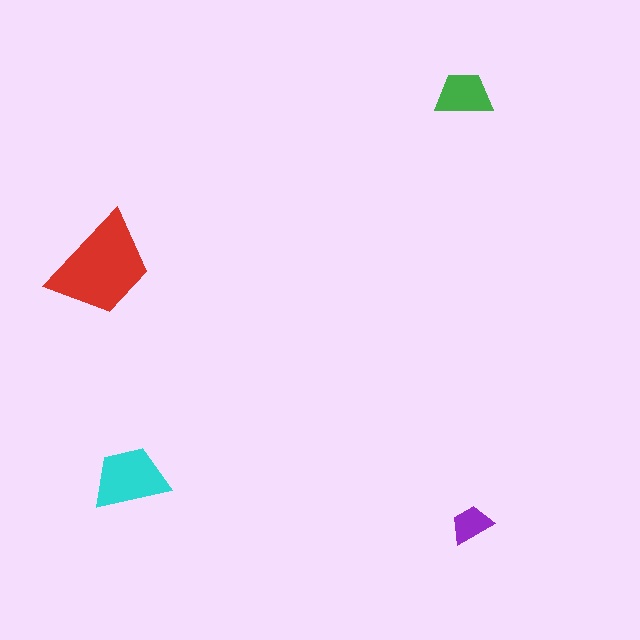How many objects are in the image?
There are 4 objects in the image.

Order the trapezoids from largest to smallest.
the red one, the cyan one, the green one, the purple one.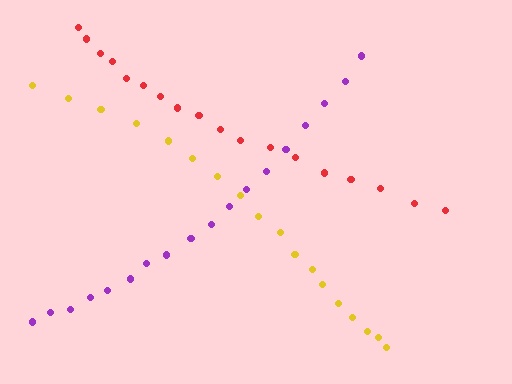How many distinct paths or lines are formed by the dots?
There are 3 distinct paths.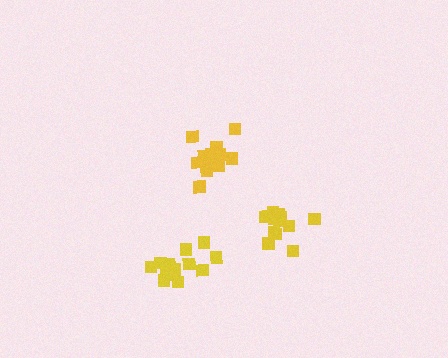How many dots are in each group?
Group 1: 13 dots, Group 2: 14 dots, Group 3: 13 dots (40 total).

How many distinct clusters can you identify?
There are 3 distinct clusters.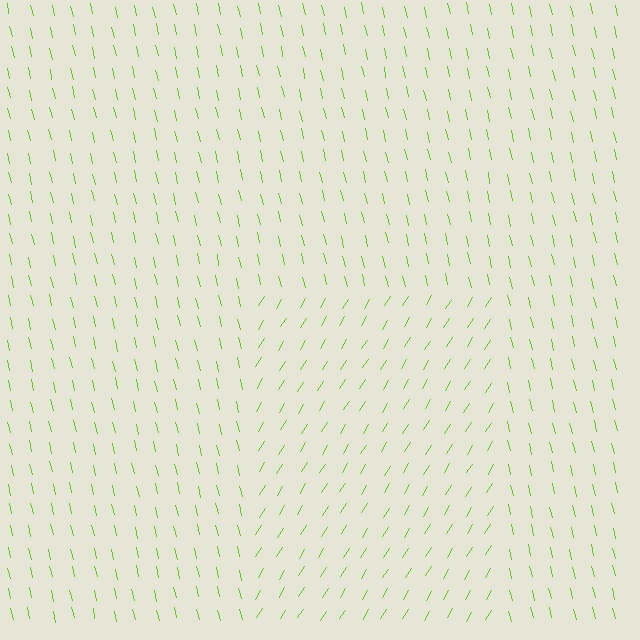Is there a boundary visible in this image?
Yes, there is a texture boundary formed by a change in line orientation.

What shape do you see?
I see a rectangle.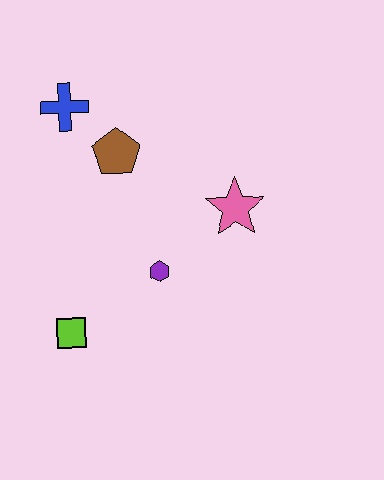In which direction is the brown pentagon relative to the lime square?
The brown pentagon is above the lime square.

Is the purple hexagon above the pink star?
No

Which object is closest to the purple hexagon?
The pink star is closest to the purple hexagon.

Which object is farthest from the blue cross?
The lime square is farthest from the blue cross.